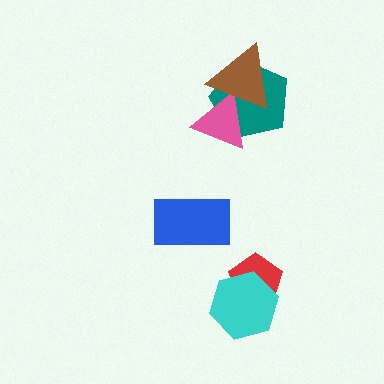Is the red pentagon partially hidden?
Yes, it is partially covered by another shape.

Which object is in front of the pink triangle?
The brown triangle is in front of the pink triangle.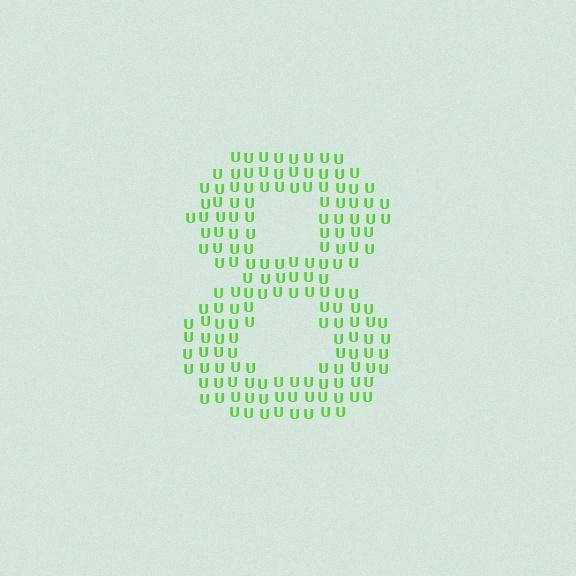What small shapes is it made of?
It is made of small letter U's.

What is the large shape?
The large shape is the digit 8.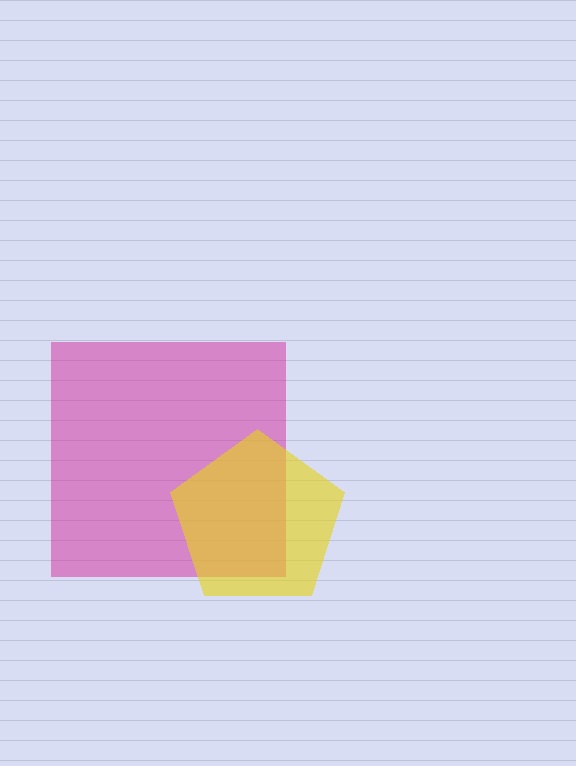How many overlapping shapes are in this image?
There are 2 overlapping shapes in the image.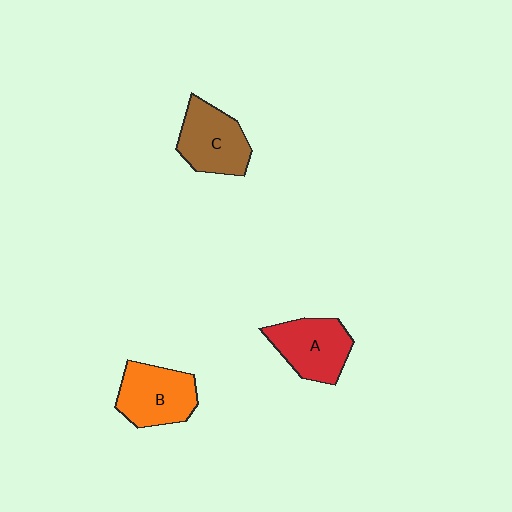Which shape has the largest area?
Shape B (orange).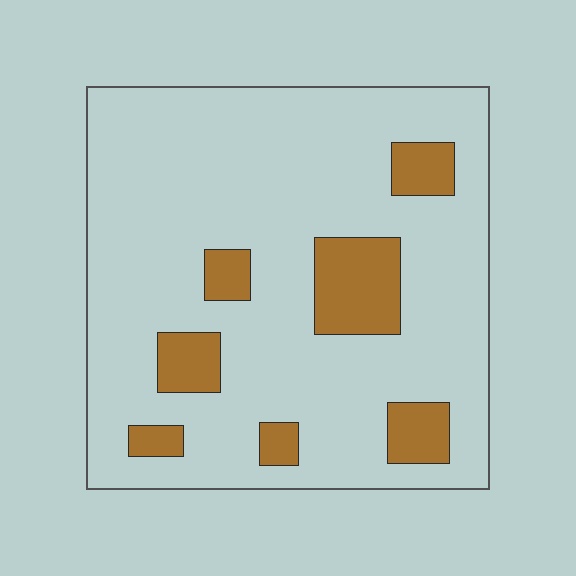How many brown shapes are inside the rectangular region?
7.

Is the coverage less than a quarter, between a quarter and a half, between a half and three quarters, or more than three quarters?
Less than a quarter.